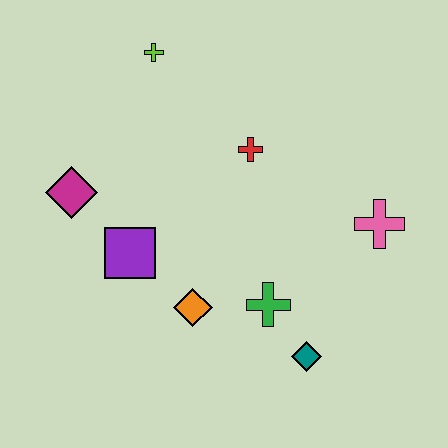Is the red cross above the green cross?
Yes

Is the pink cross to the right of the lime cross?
Yes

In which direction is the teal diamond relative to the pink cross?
The teal diamond is below the pink cross.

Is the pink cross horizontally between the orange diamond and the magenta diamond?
No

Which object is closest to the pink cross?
The green cross is closest to the pink cross.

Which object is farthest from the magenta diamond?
The pink cross is farthest from the magenta diamond.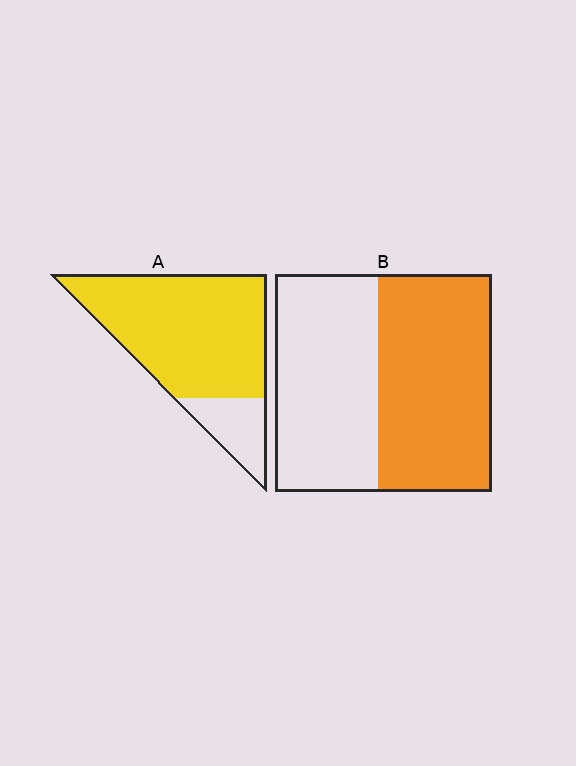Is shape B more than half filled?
Roughly half.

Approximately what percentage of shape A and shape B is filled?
A is approximately 80% and B is approximately 55%.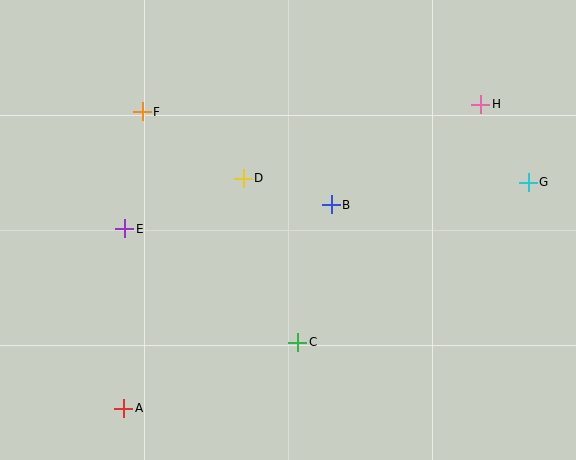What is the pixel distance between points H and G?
The distance between H and G is 91 pixels.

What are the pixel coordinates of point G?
Point G is at (528, 182).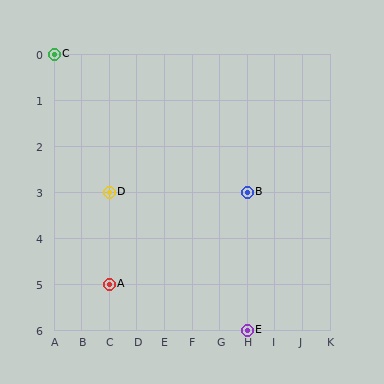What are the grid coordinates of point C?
Point C is at grid coordinates (A, 0).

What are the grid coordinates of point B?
Point B is at grid coordinates (H, 3).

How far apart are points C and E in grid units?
Points C and E are 7 columns and 6 rows apart (about 9.2 grid units diagonally).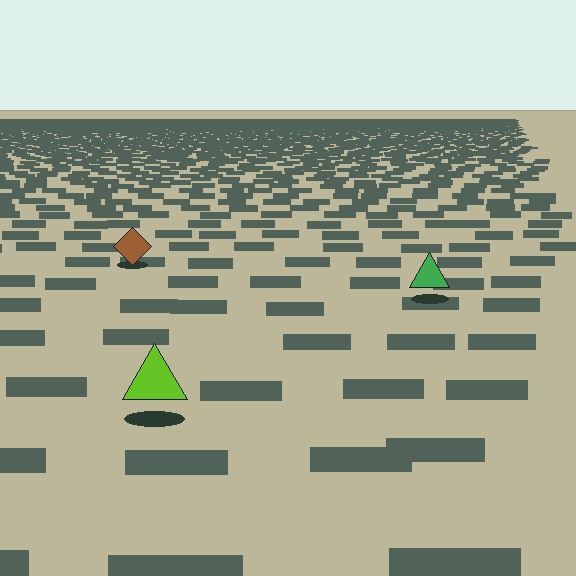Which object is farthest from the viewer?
The brown diamond is farthest from the viewer. It appears smaller and the ground texture around it is denser.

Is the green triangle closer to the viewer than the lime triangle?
No. The lime triangle is closer — you can tell from the texture gradient: the ground texture is coarser near it.